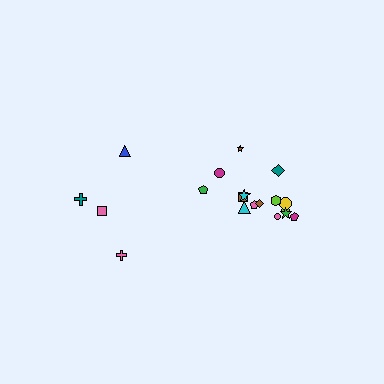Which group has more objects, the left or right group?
The right group.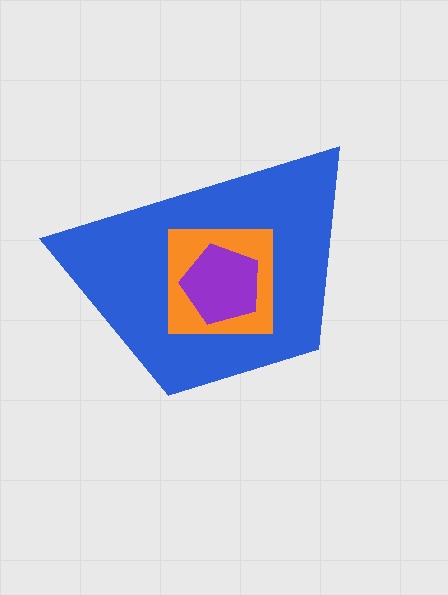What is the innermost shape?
The purple pentagon.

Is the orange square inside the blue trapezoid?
Yes.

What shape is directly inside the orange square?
The purple pentagon.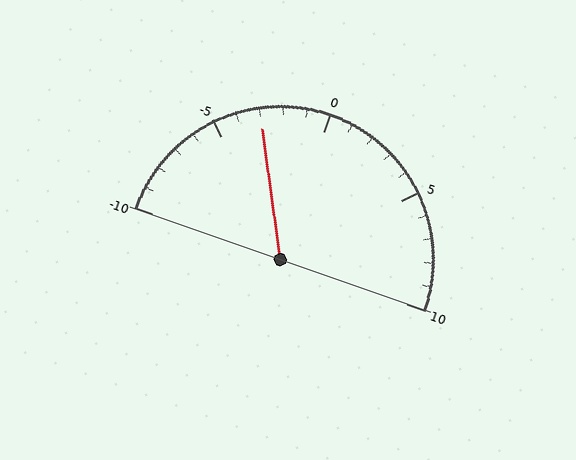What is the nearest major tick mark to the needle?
The nearest major tick mark is -5.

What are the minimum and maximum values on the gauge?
The gauge ranges from -10 to 10.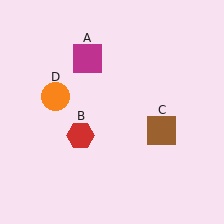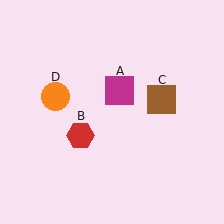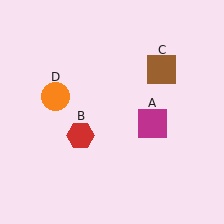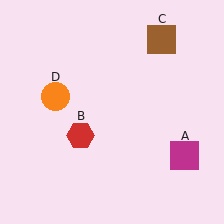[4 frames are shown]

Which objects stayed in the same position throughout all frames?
Red hexagon (object B) and orange circle (object D) remained stationary.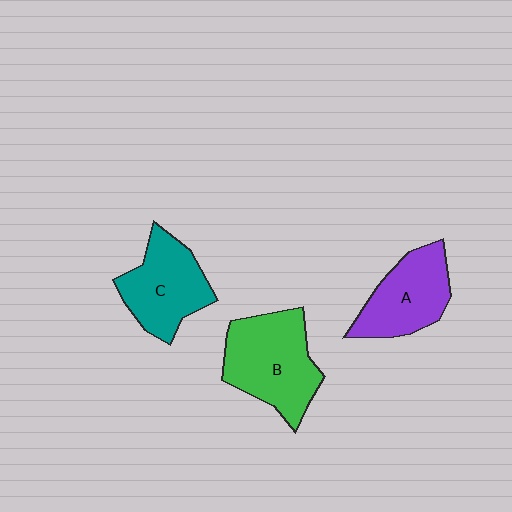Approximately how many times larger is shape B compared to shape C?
Approximately 1.2 times.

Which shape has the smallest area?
Shape A (purple).